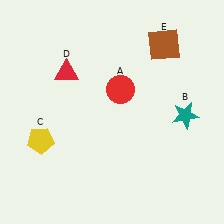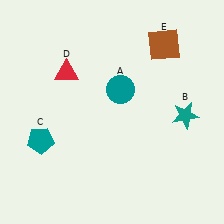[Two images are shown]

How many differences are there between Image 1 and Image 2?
There are 2 differences between the two images.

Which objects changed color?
A changed from red to teal. C changed from yellow to teal.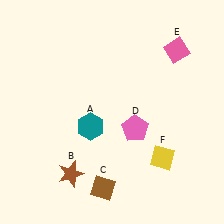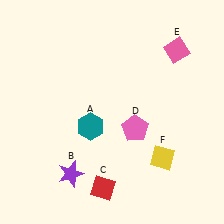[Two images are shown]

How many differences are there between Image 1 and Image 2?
There are 2 differences between the two images.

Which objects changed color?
B changed from brown to purple. C changed from brown to red.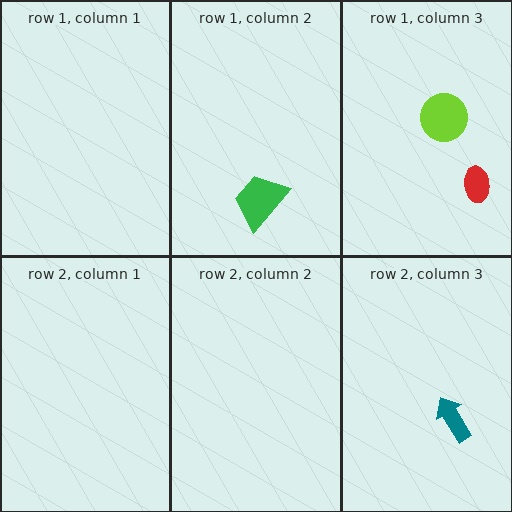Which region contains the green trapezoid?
The row 1, column 2 region.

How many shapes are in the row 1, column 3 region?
2.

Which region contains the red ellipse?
The row 1, column 3 region.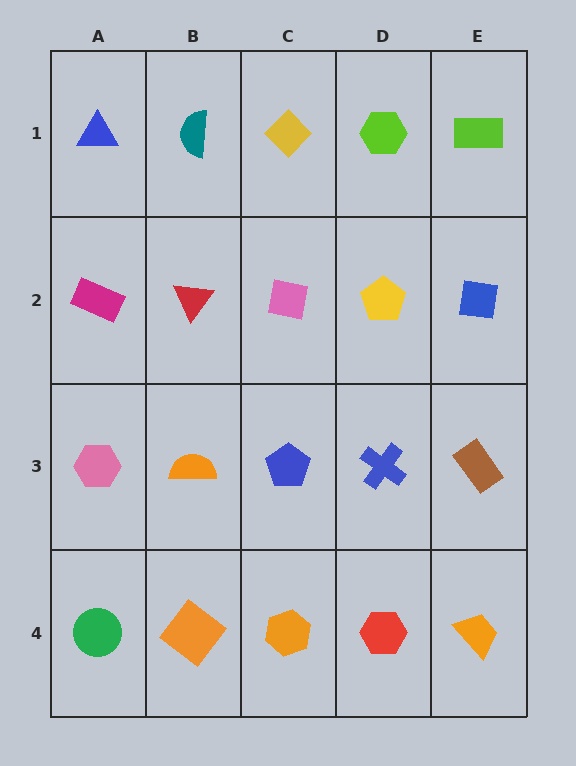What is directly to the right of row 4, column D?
An orange trapezoid.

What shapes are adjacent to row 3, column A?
A magenta rectangle (row 2, column A), a green circle (row 4, column A), an orange semicircle (row 3, column B).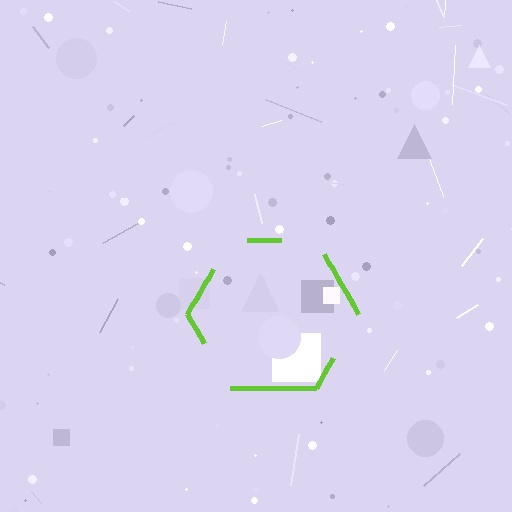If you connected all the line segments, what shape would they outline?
They would outline a hexagon.